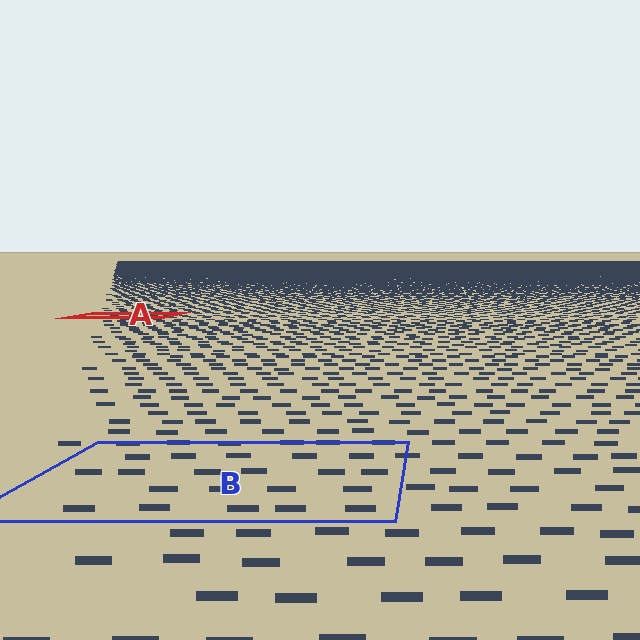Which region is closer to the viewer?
Region B is closer. The texture elements there are larger and more spread out.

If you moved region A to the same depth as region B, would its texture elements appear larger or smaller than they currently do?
They would appear larger. At a closer depth, the same texture elements are projected at a bigger on-screen size.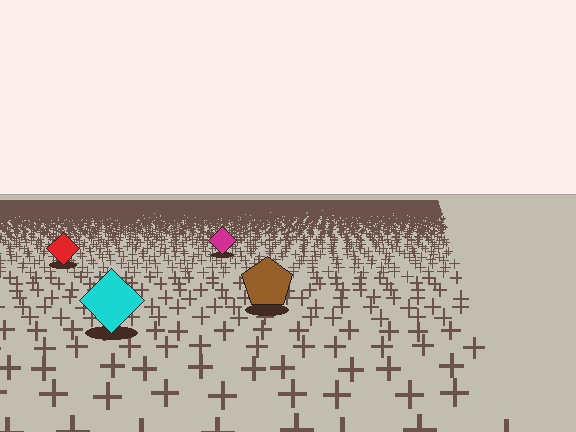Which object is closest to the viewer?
The cyan diamond is closest. The texture marks near it are larger and more spread out.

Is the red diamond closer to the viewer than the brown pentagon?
No. The brown pentagon is closer — you can tell from the texture gradient: the ground texture is coarser near it.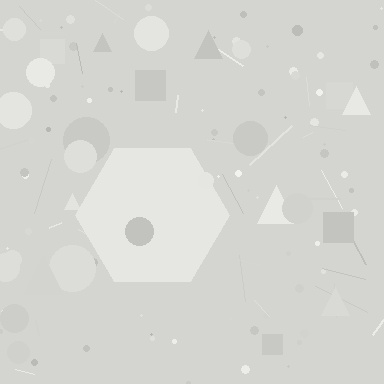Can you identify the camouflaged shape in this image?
The camouflaged shape is a hexagon.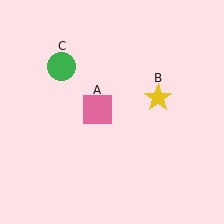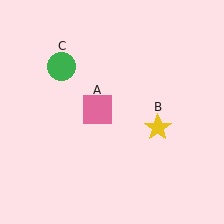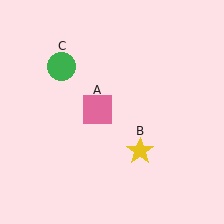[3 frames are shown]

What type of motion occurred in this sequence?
The yellow star (object B) rotated clockwise around the center of the scene.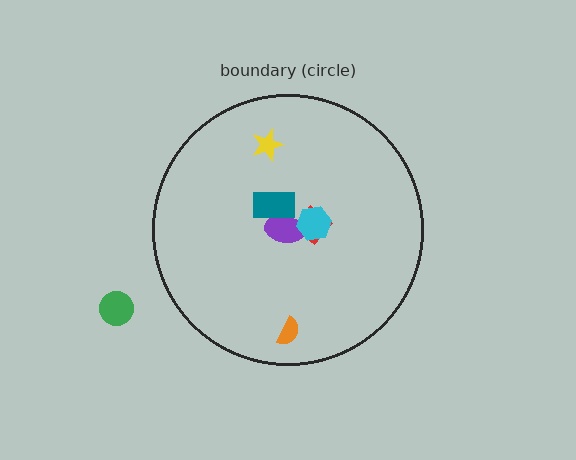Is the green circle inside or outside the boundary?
Outside.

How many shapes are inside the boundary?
6 inside, 1 outside.